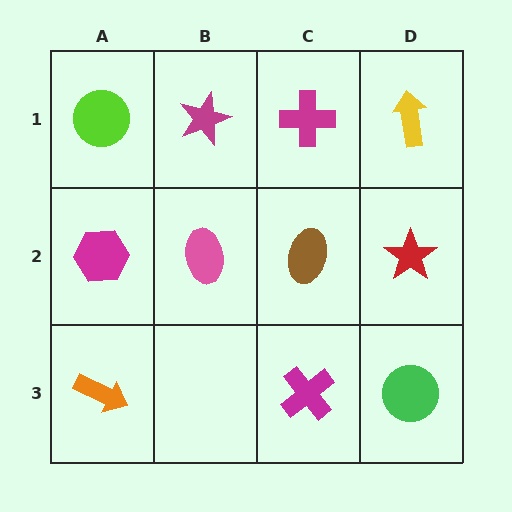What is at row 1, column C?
A magenta cross.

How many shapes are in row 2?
4 shapes.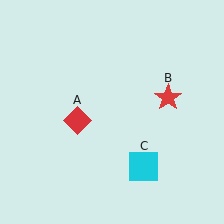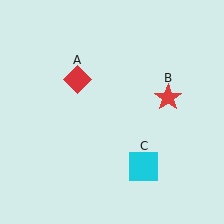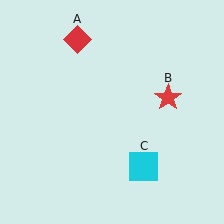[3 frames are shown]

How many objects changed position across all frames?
1 object changed position: red diamond (object A).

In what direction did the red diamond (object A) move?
The red diamond (object A) moved up.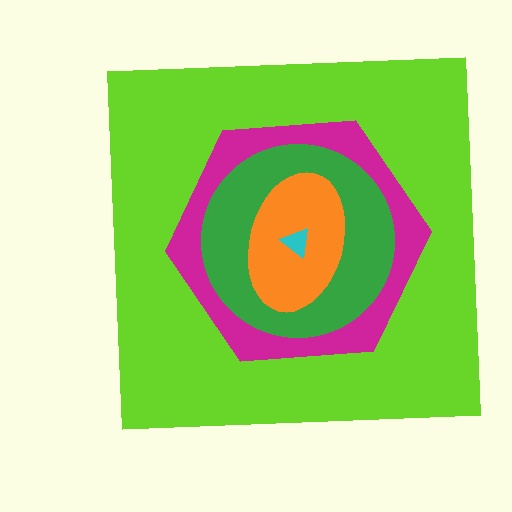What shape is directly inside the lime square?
The magenta hexagon.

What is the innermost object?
The cyan triangle.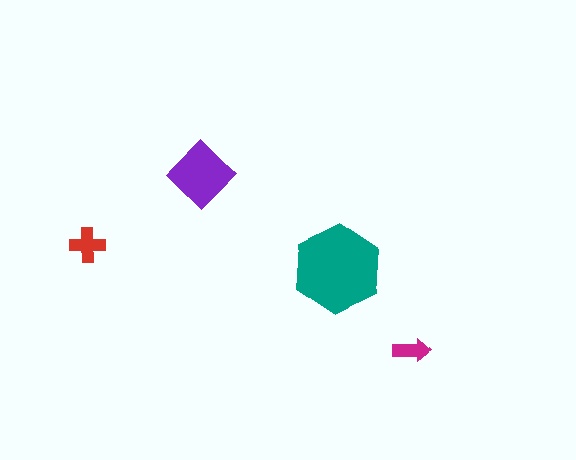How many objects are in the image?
There are 4 objects in the image.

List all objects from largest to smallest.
The teal hexagon, the purple diamond, the red cross, the magenta arrow.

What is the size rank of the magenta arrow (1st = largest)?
4th.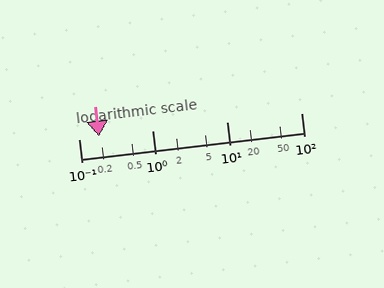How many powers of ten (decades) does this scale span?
The scale spans 3 decades, from 0.1 to 100.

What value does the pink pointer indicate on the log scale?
The pointer indicates approximately 0.19.